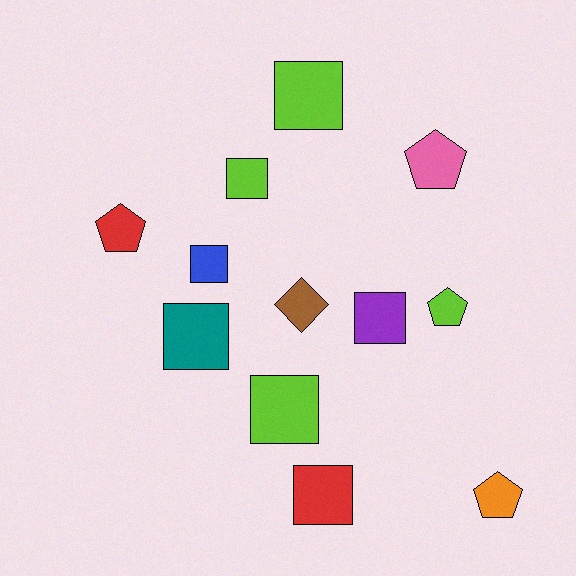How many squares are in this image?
There are 7 squares.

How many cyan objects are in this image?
There are no cyan objects.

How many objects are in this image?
There are 12 objects.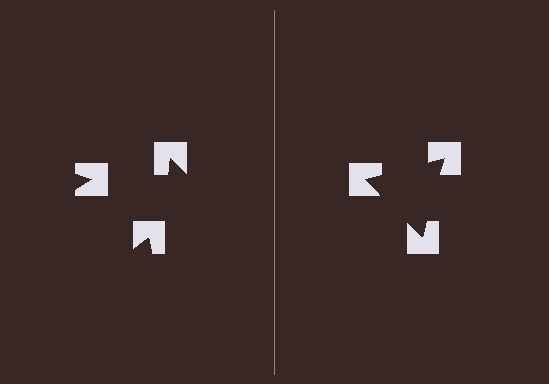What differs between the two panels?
The notched squares are positioned identically on both sides; only the wedge orientations differ. On the right they align to a triangle; on the left they are misaligned.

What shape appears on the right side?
An illusory triangle.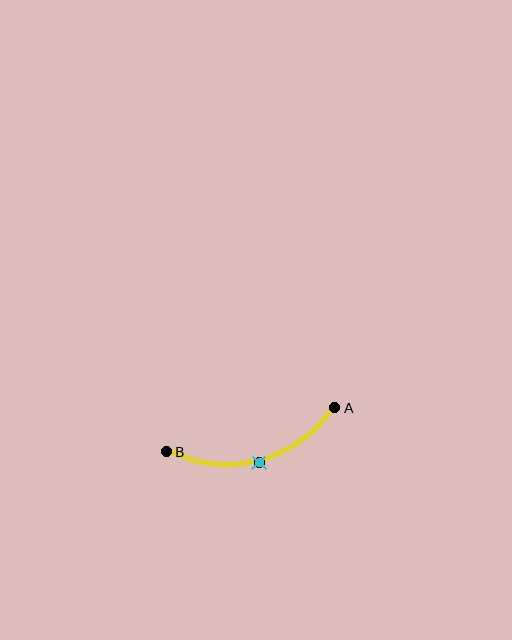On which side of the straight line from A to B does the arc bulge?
The arc bulges below the straight line connecting A and B.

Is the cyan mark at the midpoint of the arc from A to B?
Yes. The cyan mark lies on the arc at equal arc-length from both A and B — it is the arc midpoint.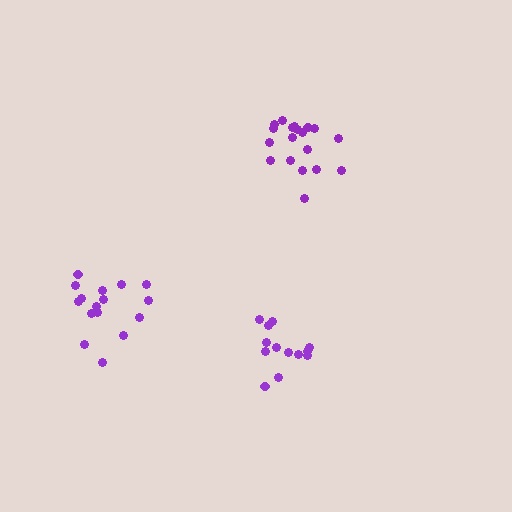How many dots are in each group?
Group 1: 13 dots, Group 2: 19 dots, Group 3: 16 dots (48 total).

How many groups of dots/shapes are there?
There are 3 groups.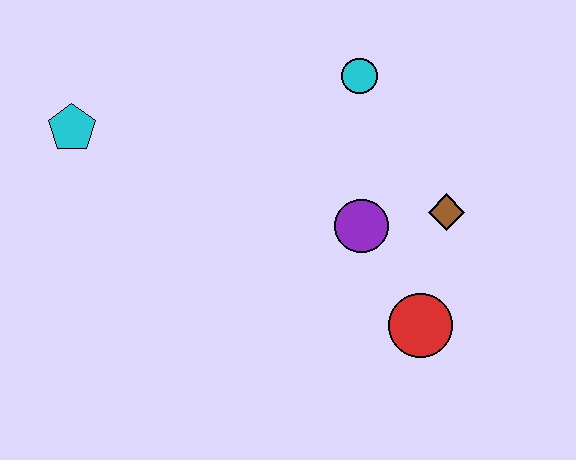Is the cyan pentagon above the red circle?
Yes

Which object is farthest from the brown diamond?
The cyan pentagon is farthest from the brown diamond.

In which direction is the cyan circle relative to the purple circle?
The cyan circle is above the purple circle.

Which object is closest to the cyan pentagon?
The cyan circle is closest to the cyan pentagon.